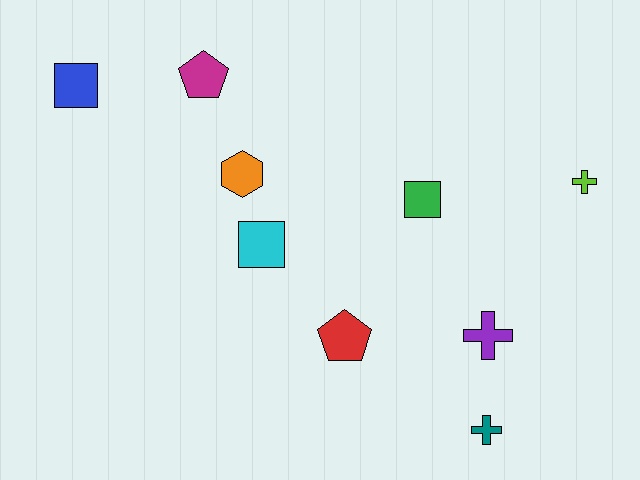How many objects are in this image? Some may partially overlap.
There are 9 objects.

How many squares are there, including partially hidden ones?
There are 3 squares.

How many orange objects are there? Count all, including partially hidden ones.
There is 1 orange object.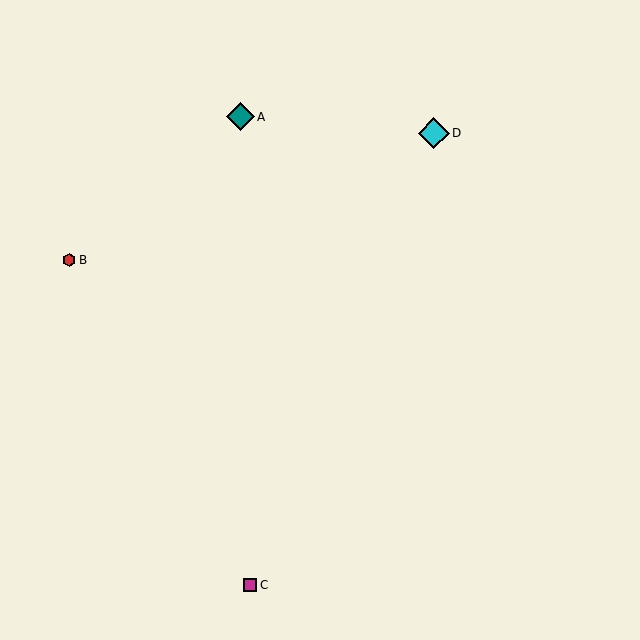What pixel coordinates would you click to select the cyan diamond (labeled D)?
Click at (434, 133) to select the cyan diamond D.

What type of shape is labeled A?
Shape A is a teal diamond.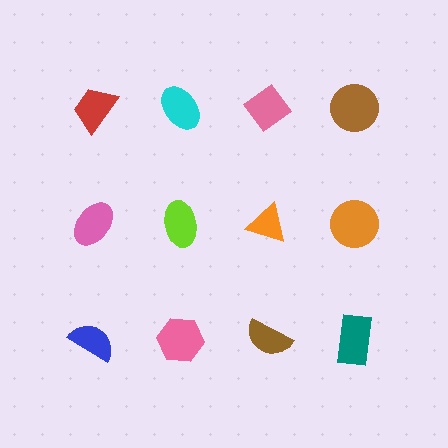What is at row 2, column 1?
A pink ellipse.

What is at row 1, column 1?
A red trapezoid.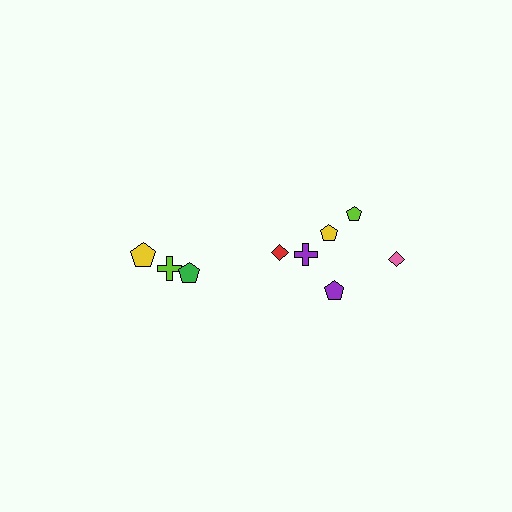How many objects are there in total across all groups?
There are 9 objects.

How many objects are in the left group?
There are 3 objects.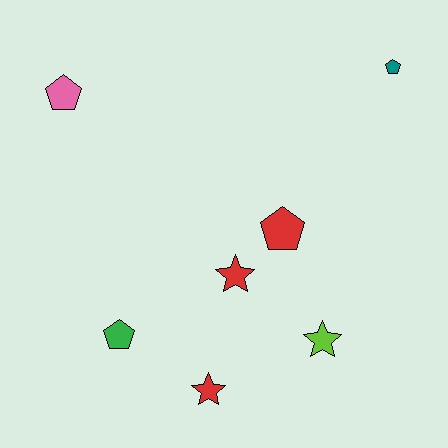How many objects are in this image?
There are 7 objects.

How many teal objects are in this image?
There is 1 teal object.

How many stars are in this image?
There are 3 stars.